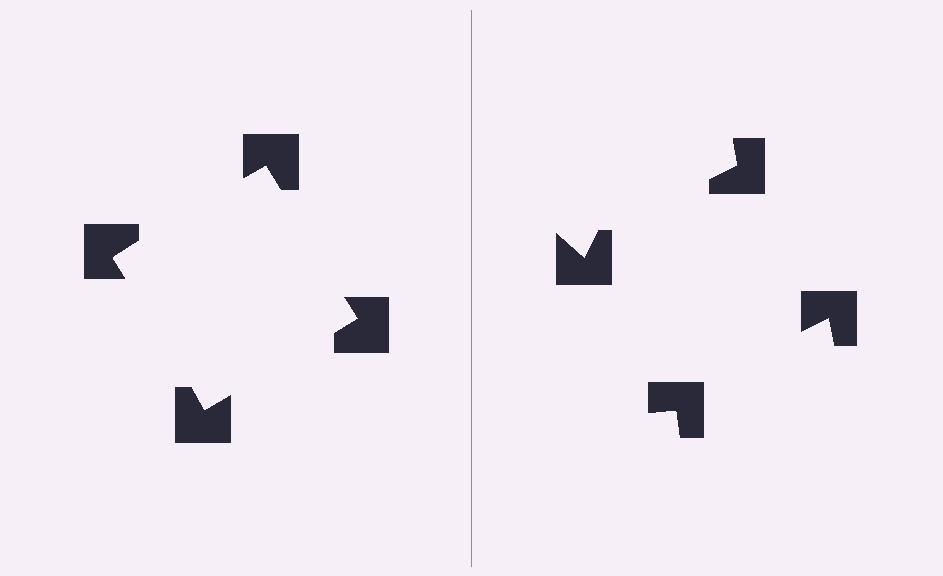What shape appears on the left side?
An illusory square.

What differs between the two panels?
The notched squares are positioned identically on both sides; only the wedge orientations differ. On the left they align to a square; on the right they are misaligned.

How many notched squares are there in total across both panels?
8 — 4 on each side.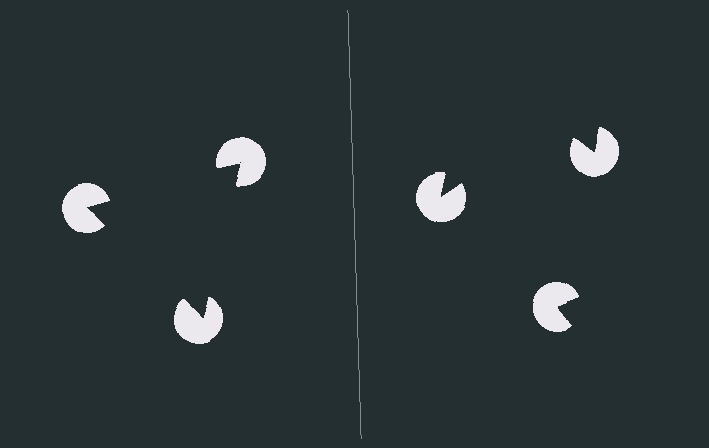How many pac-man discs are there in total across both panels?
6 — 3 on each side.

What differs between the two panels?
The pac-man discs are positioned identically on both sides; only the wedge orientations differ. On the left they align to a triangle; on the right they are misaligned.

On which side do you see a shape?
An illusory triangle appears on the left side. On the right side the wedge cuts are rotated, so no coherent shape forms.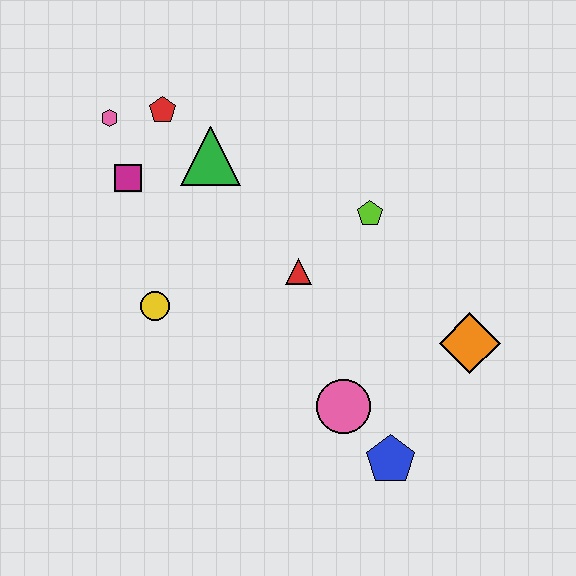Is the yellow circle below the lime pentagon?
Yes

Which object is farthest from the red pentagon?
The blue pentagon is farthest from the red pentagon.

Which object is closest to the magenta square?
The pink hexagon is closest to the magenta square.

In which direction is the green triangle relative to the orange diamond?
The green triangle is to the left of the orange diamond.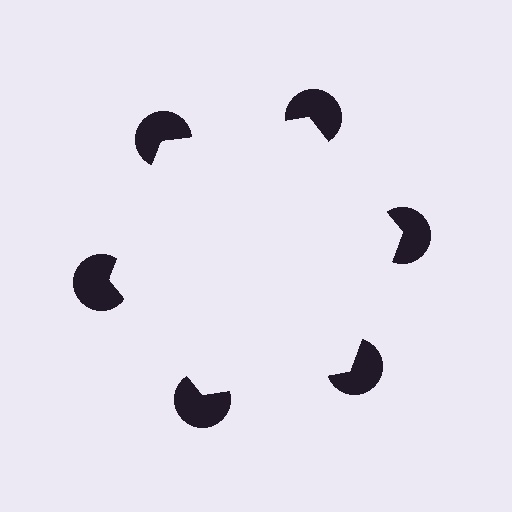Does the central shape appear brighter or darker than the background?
It typically appears slightly brighter than the background, even though no actual brightness change is drawn.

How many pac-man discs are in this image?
There are 6 — one at each vertex of the illusory hexagon.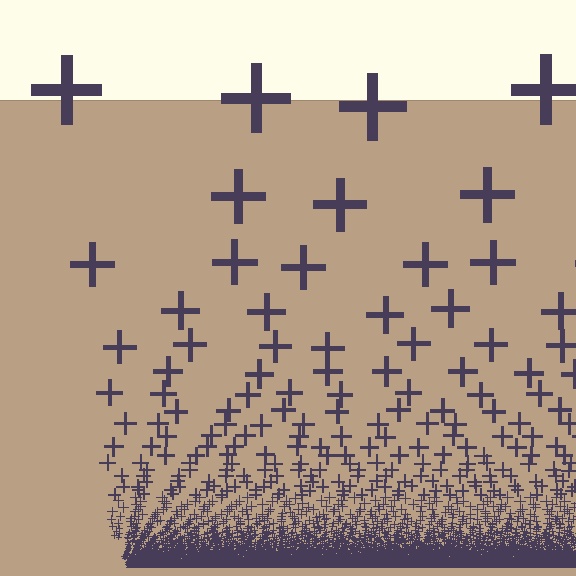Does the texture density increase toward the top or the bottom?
Density increases toward the bottom.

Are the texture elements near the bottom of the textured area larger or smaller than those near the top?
Smaller. The gradient is inverted — elements near the bottom are smaller and denser.